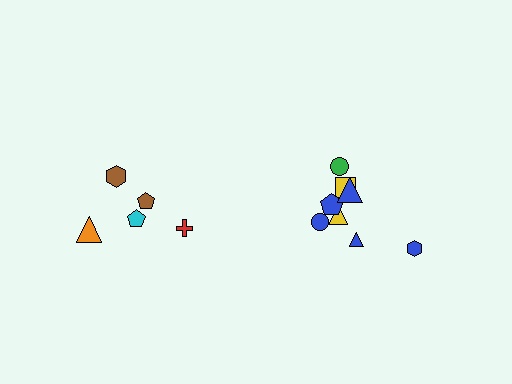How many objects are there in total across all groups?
There are 13 objects.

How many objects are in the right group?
There are 8 objects.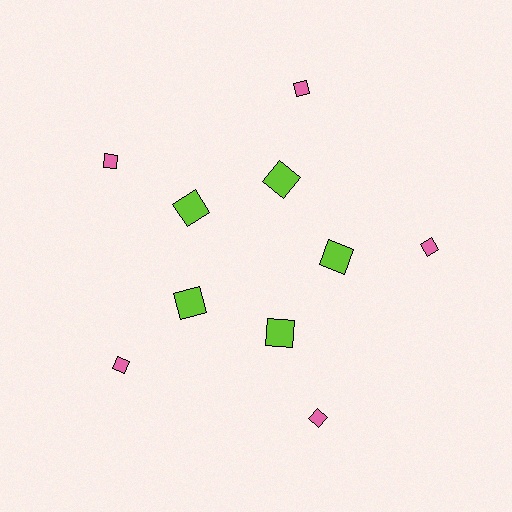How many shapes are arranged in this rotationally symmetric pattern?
There are 10 shapes, arranged in 5 groups of 2.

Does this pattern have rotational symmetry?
Yes, this pattern has 5-fold rotational symmetry. It looks the same after rotating 72 degrees around the center.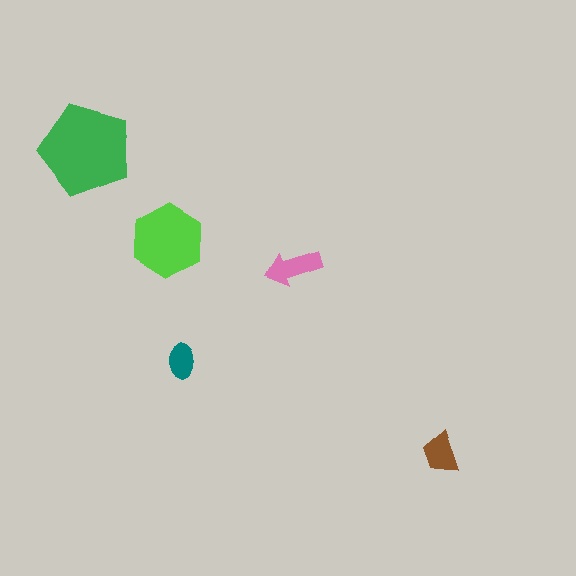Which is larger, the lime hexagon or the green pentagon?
The green pentagon.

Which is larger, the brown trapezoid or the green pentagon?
The green pentagon.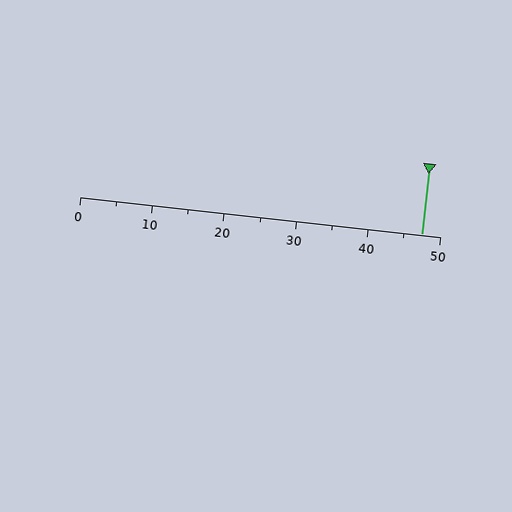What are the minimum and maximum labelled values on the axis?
The axis runs from 0 to 50.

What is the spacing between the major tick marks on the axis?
The major ticks are spaced 10 apart.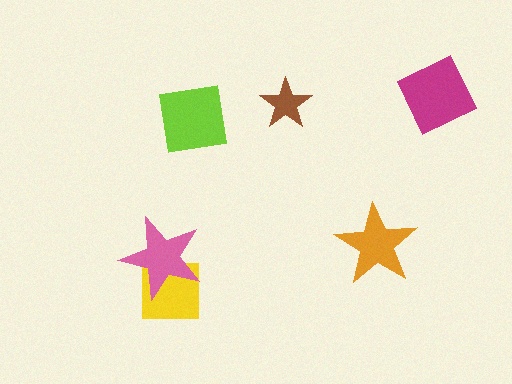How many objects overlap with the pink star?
1 object overlaps with the pink star.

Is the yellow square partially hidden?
Yes, it is partially covered by another shape.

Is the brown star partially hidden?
No, no other shape covers it.